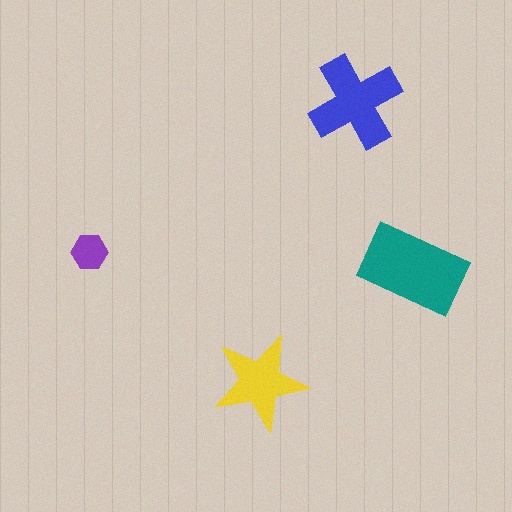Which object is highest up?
The blue cross is topmost.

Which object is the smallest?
The purple hexagon.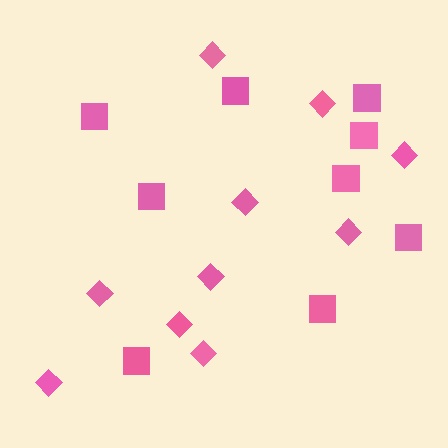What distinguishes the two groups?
There are 2 groups: one group of squares (9) and one group of diamonds (10).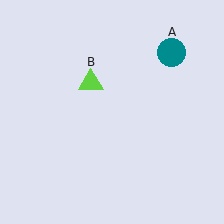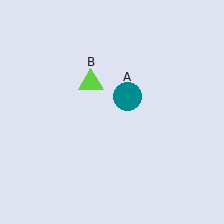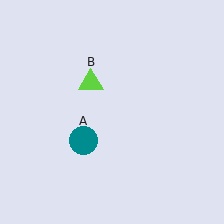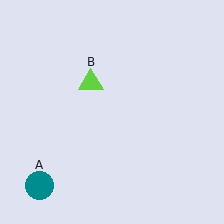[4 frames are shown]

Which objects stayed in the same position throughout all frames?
Lime triangle (object B) remained stationary.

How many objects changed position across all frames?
1 object changed position: teal circle (object A).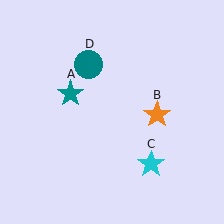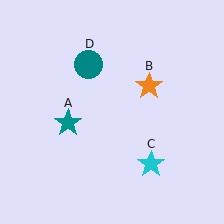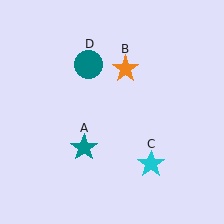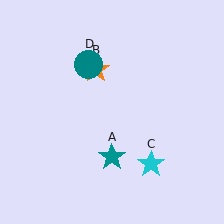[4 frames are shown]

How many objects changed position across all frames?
2 objects changed position: teal star (object A), orange star (object B).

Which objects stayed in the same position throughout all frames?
Cyan star (object C) and teal circle (object D) remained stationary.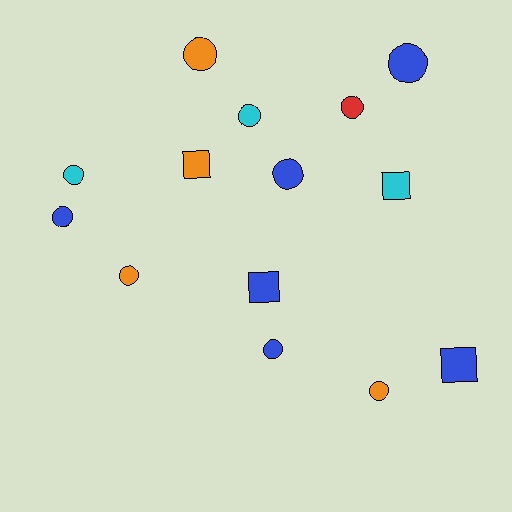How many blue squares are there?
There are 2 blue squares.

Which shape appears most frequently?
Circle, with 10 objects.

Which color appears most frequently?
Blue, with 6 objects.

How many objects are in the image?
There are 14 objects.